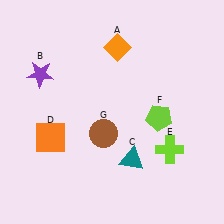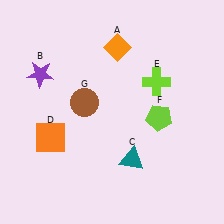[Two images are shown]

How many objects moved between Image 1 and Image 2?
2 objects moved between the two images.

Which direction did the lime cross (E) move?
The lime cross (E) moved up.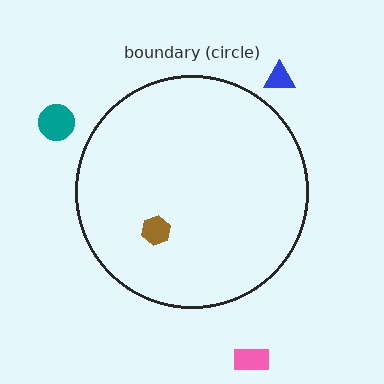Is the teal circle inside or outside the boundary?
Outside.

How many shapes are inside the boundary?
1 inside, 3 outside.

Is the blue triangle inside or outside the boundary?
Outside.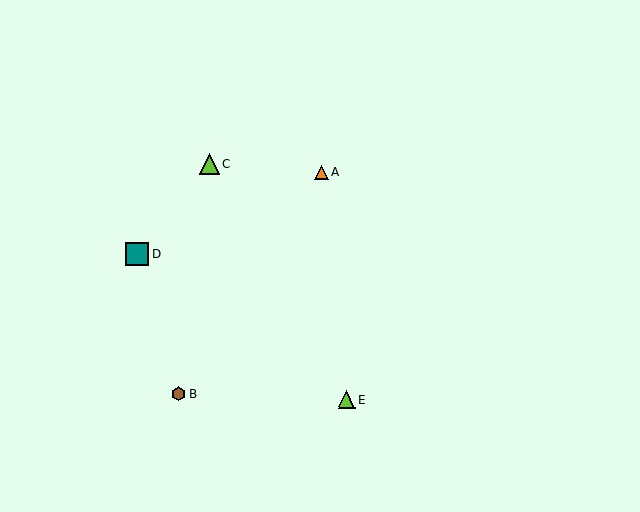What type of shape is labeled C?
Shape C is a lime triangle.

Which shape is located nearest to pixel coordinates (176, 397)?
The brown hexagon (labeled B) at (179, 394) is nearest to that location.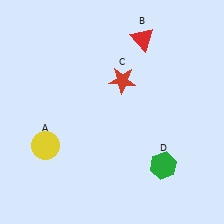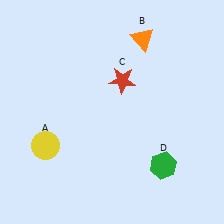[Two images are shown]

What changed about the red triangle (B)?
In Image 1, B is red. In Image 2, it changed to orange.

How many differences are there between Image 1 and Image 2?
There is 1 difference between the two images.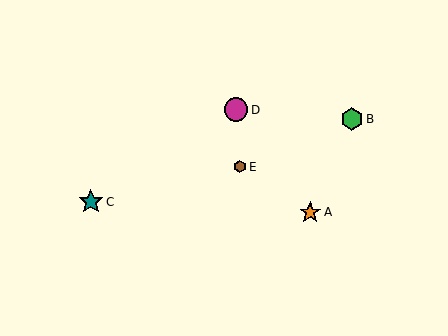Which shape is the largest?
The teal star (labeled C) is the largest.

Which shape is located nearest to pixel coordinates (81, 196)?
The teal star (labeled C) at (91, 202) is nearest to that location.